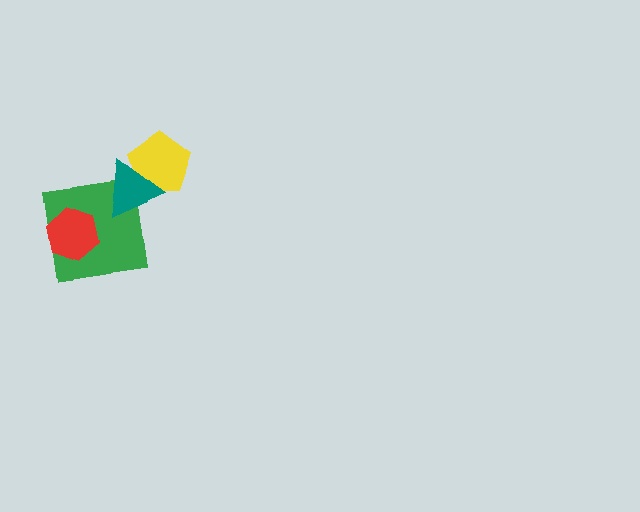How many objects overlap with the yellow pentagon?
1 object overlaps with the yellow pentagon.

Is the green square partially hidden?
Yes, it is partially covered by another shape.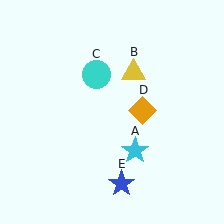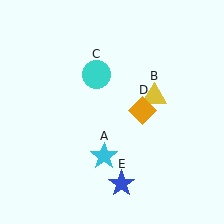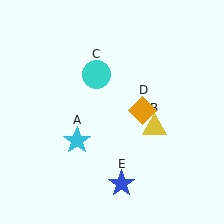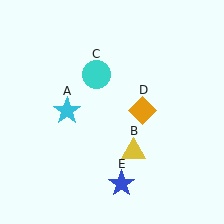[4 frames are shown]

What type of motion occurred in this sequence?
The cyan star (object A), yellow triangle (object B) rotated clockwise around the center of the scene.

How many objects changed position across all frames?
2 objects changed position: cyan star (object A), yellow triangle (object B).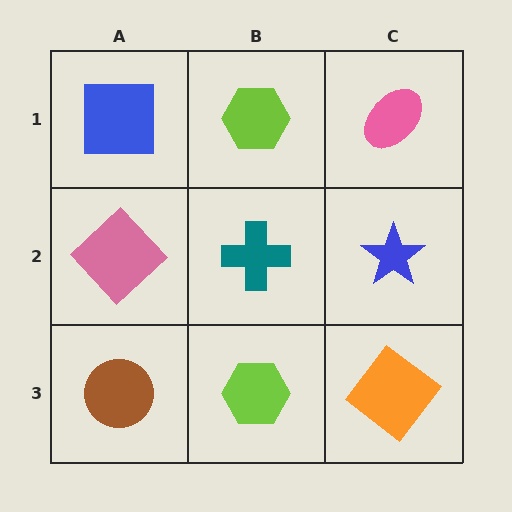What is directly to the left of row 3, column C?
A lime hexagon.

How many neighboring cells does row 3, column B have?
3.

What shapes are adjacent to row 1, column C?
A blue star (row 2, column C), a lime hexagon (row 1, column B).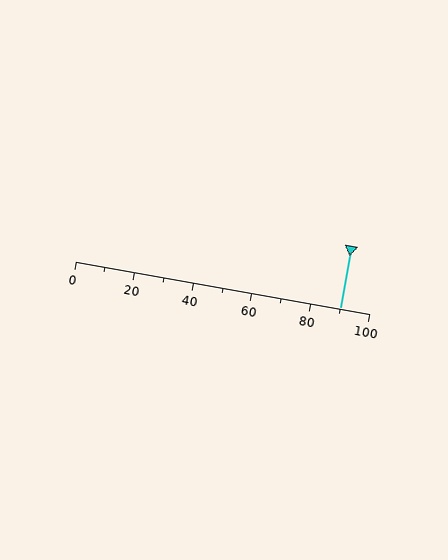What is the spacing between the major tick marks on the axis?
The major ticks are spaced 20 apart.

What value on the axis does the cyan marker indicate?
The marker indicates approximately 90.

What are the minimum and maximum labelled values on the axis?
The axis runs from 0 to 100.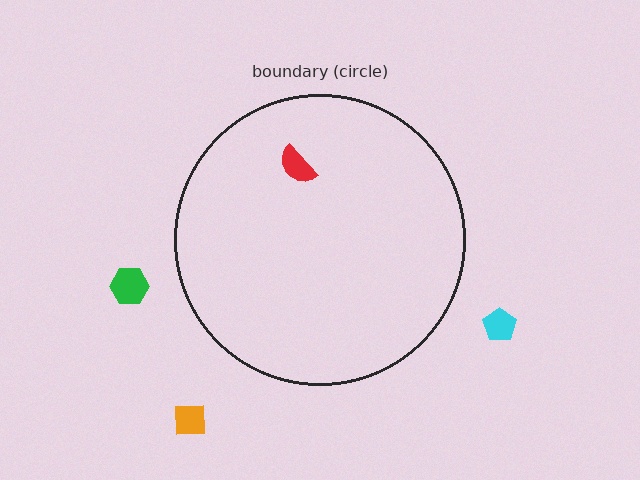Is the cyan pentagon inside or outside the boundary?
Outside.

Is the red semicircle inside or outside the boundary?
Inside.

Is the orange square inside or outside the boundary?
Outside.